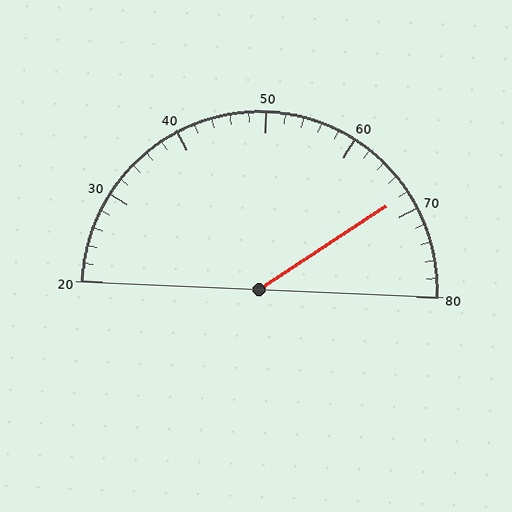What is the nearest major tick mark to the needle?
The nearest major tick mark is 70.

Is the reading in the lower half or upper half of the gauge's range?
The reading is in the upper half of the range (20 to 80).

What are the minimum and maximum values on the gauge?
The gauge ranges from 20 to 80.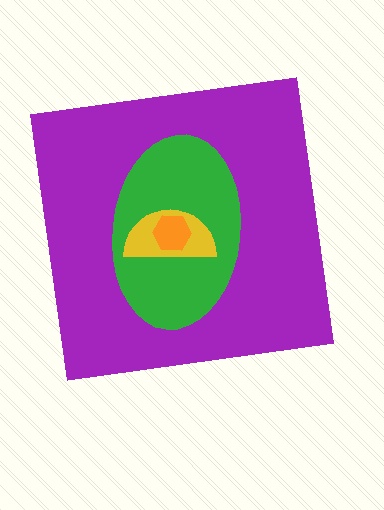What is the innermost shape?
The orange hexagon.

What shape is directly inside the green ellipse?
The yellow semicircle.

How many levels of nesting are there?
4.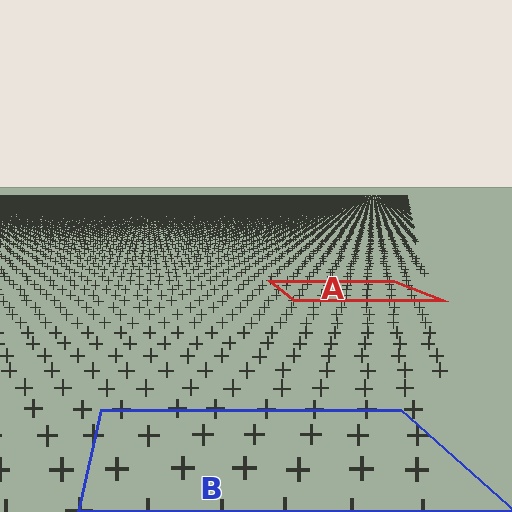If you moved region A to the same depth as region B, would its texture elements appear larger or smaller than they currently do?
They would appear larger. At a closer depth, the same texture elements are projected at a bigger on-screen size.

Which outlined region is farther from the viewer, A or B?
Region A is farther from the viewer — the texture elements inside it appear smaller and more densely packed.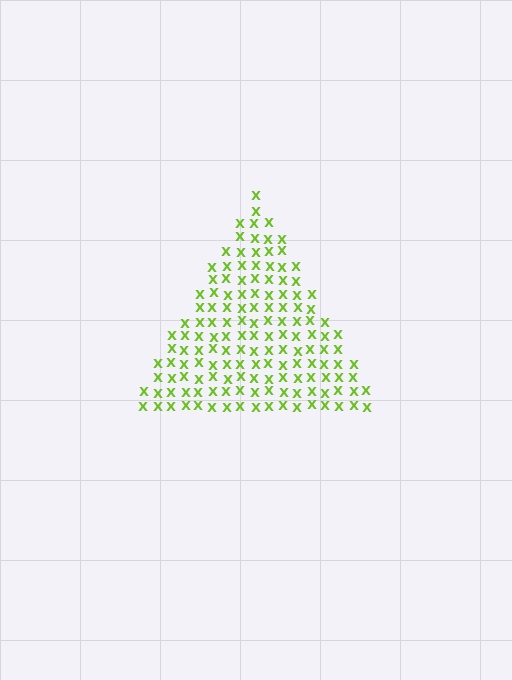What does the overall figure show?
The overall figure shows a triangle.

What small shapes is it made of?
It is made of small letter X's.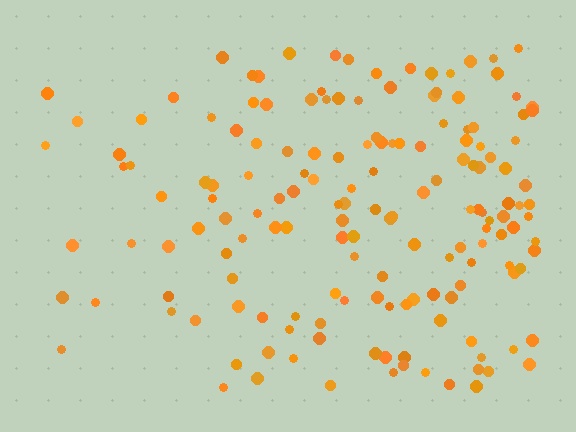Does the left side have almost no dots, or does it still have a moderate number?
Still a moderate number, just noticeably fewer than the right.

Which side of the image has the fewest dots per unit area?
The left.